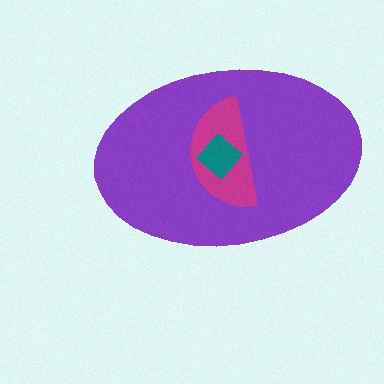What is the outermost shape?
The purple ellipse.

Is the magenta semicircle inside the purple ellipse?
Yes.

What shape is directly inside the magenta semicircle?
The teal diamond.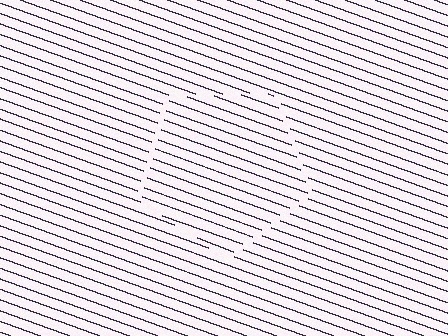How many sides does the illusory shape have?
5 sides — the line-ends trace a pentagon.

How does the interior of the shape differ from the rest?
The interior of the shape contains the same grating, shifted by half a period — the contour is defined by the phase discontinuity where line-ends from the inner and outer gratings abut.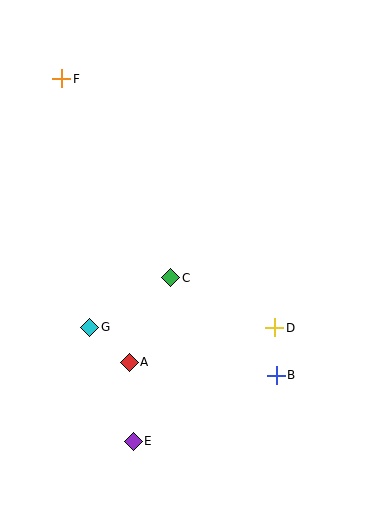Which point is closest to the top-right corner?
Point F is closest to the top-right corner.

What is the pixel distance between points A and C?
The distance between A and C is 94 pixels.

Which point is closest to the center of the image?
Point C at (171, 278) is closest to the center.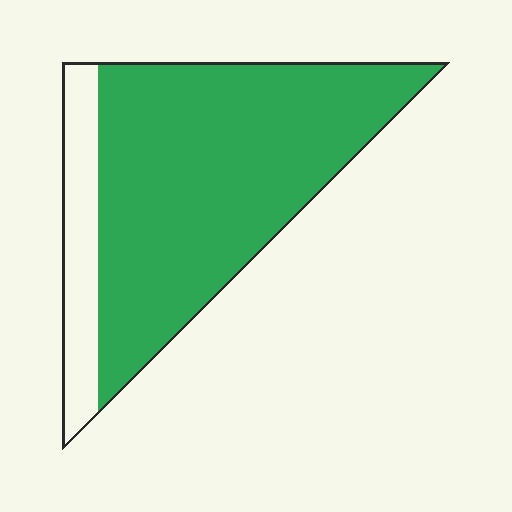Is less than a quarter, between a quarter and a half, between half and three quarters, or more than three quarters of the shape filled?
More than three quarters.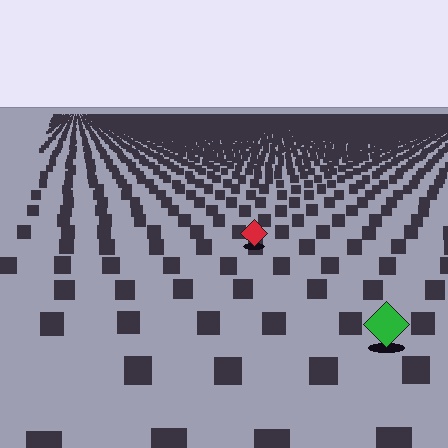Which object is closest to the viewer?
The green diamond is closest. The texture marks near it are larger and more spread out.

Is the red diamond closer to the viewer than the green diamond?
No. The green diamond is closer — you can tell from the texture gradient: the ground texture is coarser near it.